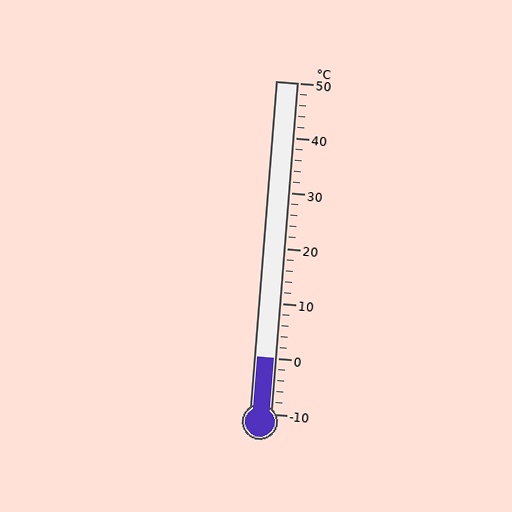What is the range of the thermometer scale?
The thermometer scale ranges from -10°C to 50°C.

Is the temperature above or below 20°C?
The temperature is below 20°C.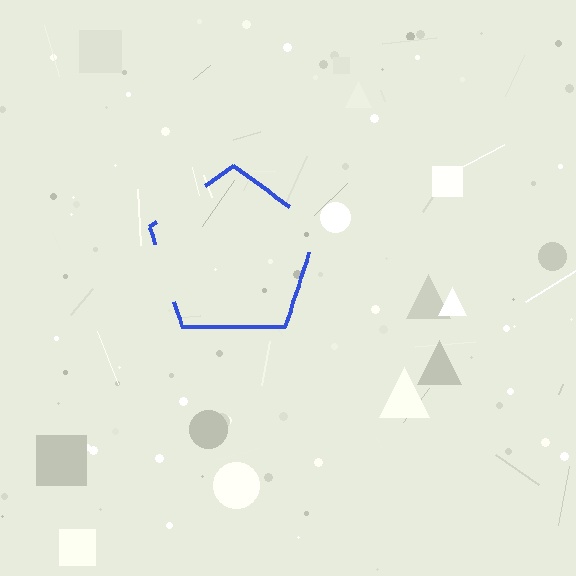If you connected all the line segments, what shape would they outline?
They would outline a pentagon.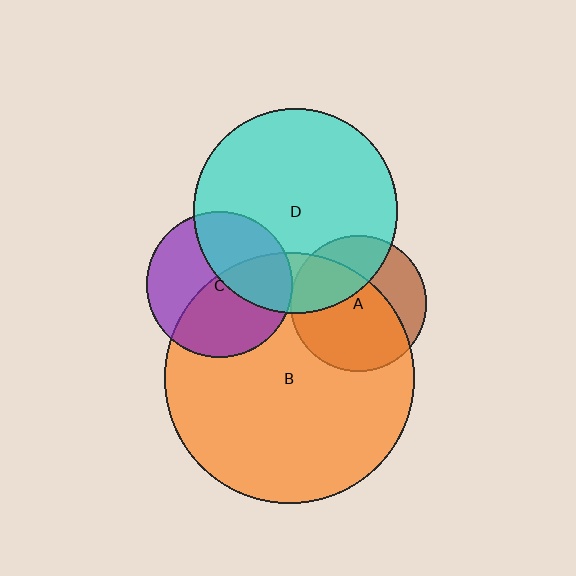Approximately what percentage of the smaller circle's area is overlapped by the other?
Approximately 35%.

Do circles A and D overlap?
Yes.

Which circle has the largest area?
Circle B (orange).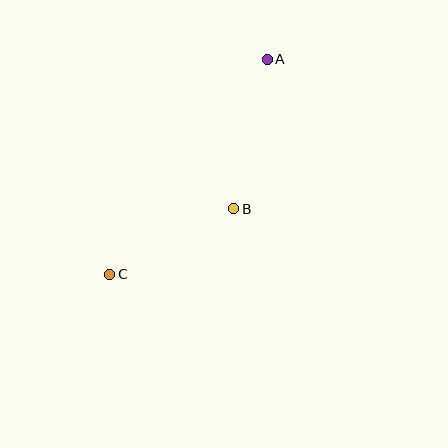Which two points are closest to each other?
Points B and C are closest to each other.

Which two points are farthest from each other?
Points A and C are farthest from each other.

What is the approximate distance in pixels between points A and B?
The distance between A and B is approximately 153 pixels.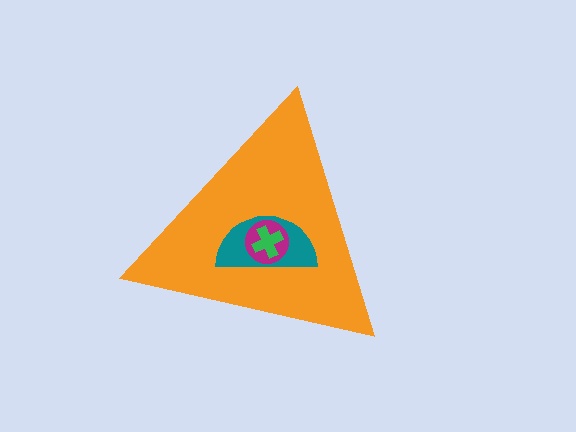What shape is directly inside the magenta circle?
The green cross.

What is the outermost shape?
The orange triangle.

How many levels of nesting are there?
4.